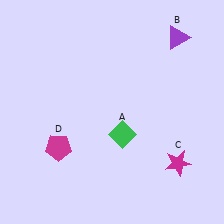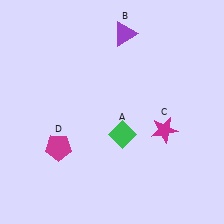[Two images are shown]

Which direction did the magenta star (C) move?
The magenta star (C) moved up.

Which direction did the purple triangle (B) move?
The purple triangle (B) moved left.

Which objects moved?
The objects that moved are: the purple triangle (B), the magenta star (C).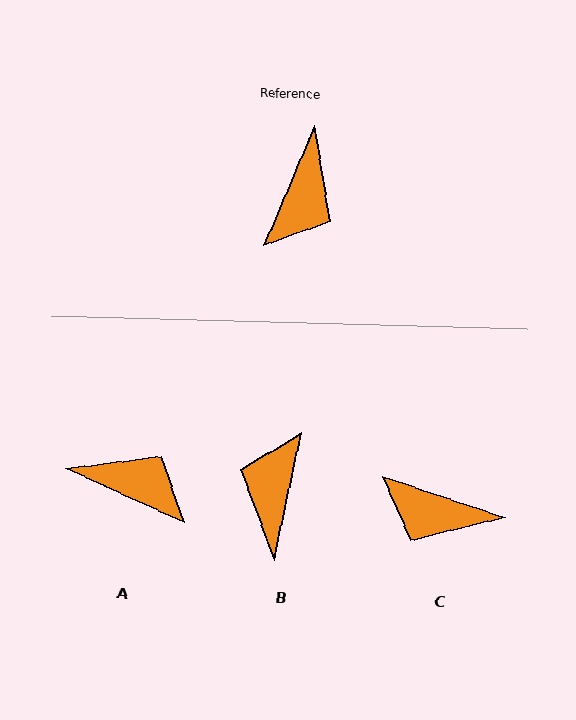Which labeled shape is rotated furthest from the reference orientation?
B, about 169 degrees away.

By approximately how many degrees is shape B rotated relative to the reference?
Approximately 169 degrees clockwise.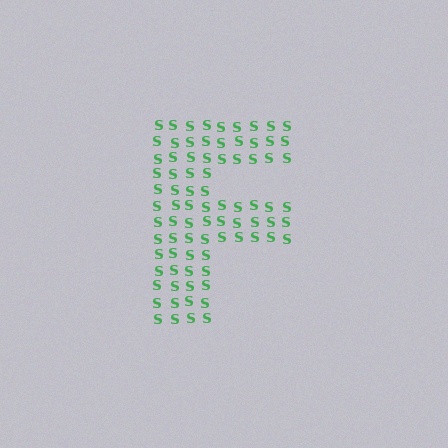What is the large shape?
The large shape is the letter F.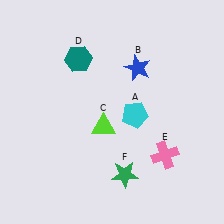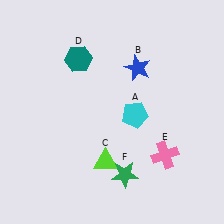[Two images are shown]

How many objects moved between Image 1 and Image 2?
1 object moved between the two images.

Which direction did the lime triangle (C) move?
The lime triangle (C) moved down.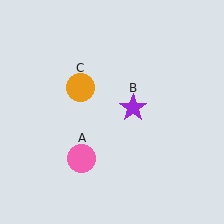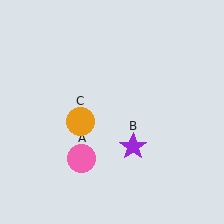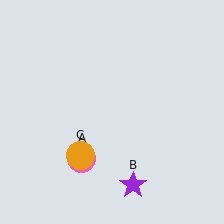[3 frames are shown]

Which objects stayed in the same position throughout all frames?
Pink circle (object A) remained stationary.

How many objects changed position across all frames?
2 objects changed position: purple star (object B), orange circle (object C).